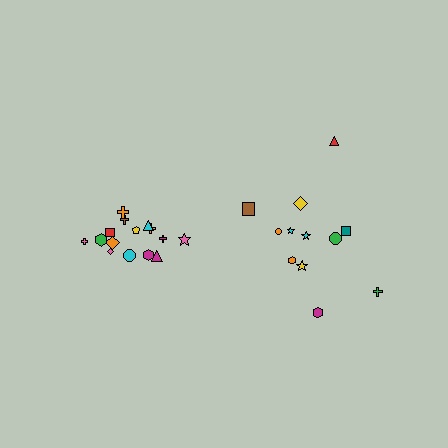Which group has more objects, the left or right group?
The left group.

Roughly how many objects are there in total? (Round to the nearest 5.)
Roughly 25 objects in total.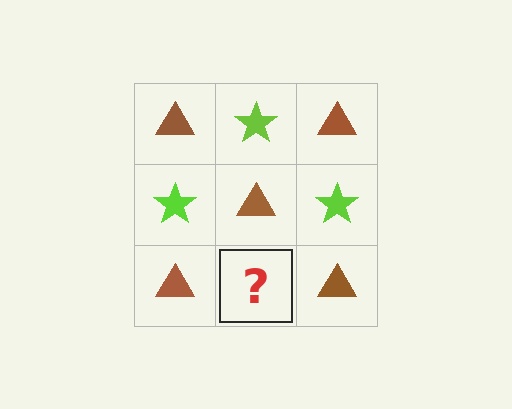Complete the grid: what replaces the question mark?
The question mark should be replaced with a lime star.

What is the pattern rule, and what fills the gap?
The rule is that it alternates brown triangle and lime star in a checkerboard pattern. The gap should be filled with a lime star.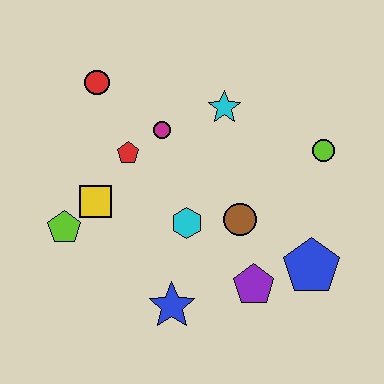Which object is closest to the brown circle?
The cyan hexagon is closest to the brown circle.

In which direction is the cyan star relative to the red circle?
The cyan star is to the right of the red circle.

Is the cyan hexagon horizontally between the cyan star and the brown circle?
No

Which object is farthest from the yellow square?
The lime circle is farthest from the yellow square.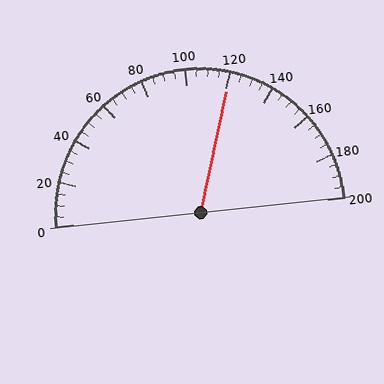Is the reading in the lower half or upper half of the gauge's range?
The reading is in the upper half of the range (0 to 200).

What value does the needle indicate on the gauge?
The needle indicates approximately 120.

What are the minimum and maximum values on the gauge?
The gauge ranges from 0 to 200.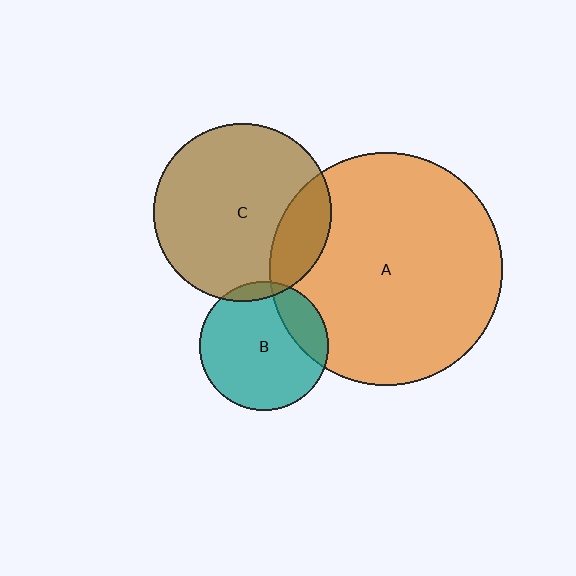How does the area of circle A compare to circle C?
Approximately 1.7 times.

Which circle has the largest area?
Circle A (orange).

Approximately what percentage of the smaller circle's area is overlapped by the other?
Approximately 5%.